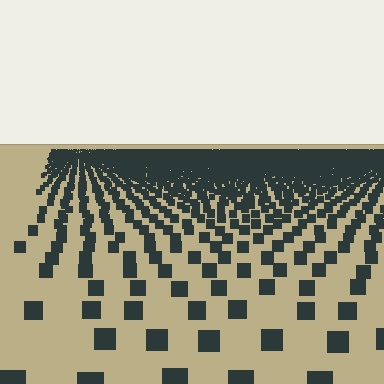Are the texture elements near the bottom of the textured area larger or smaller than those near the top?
Larger. Near the bottom, elements are closer to the viewer and appear at a bigger on-screen size.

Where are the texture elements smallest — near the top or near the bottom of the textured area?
Near the top.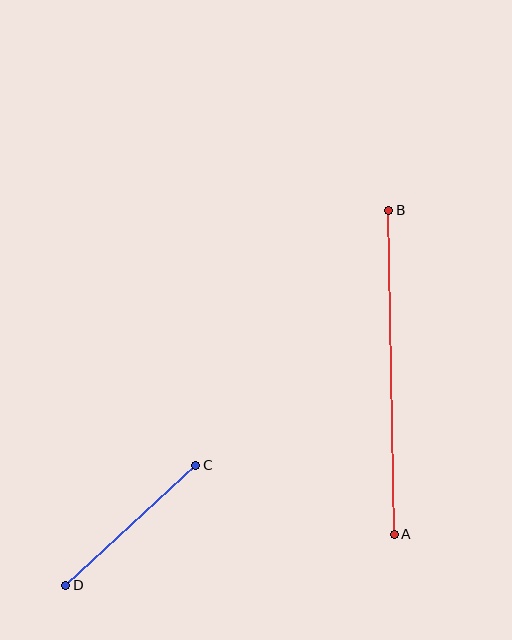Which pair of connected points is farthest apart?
Points A and B are farthest apart.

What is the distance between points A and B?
The distance is approximately 324 pixels.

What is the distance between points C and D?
The distance is approximately 177 pixels.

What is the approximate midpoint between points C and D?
The midpoint is at approximately (131, 525) pixels.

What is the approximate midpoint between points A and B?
The midpoint is at approximately (391, 372) pixels.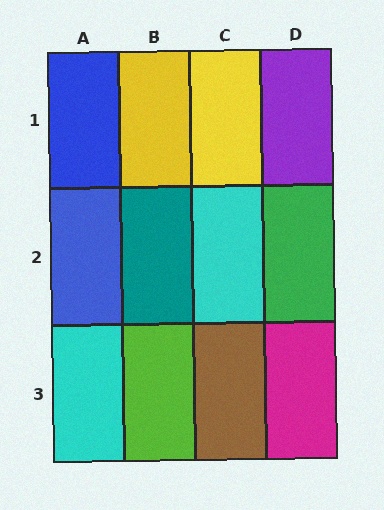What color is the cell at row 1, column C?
Yellow.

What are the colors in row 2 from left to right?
Blue, teal, cyan, green.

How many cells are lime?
1 cell is lime.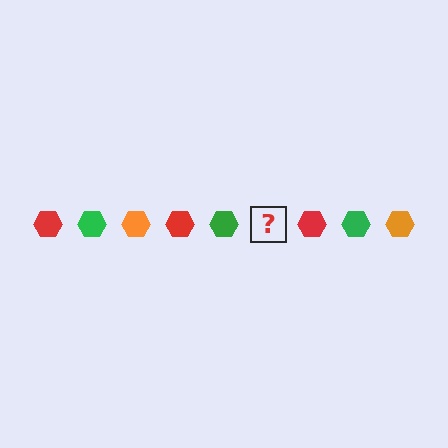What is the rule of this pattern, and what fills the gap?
The rule is that the pattern cycles through red, green, orange hexagons. The gap should be filled with an orange hexagon.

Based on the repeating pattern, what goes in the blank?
The blank should be an orange hexagon.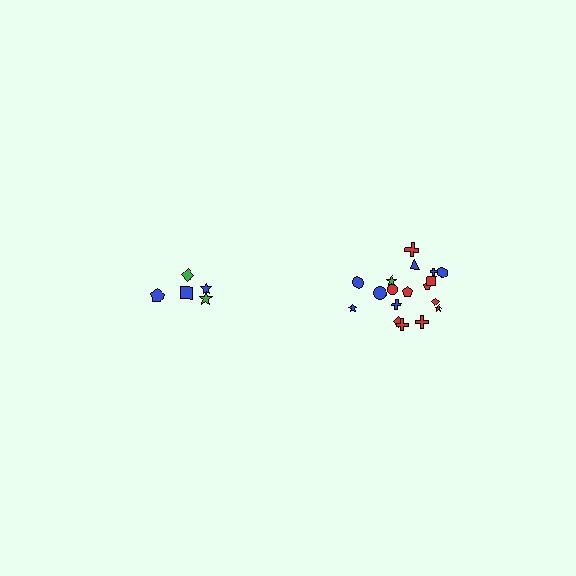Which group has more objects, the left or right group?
The right group.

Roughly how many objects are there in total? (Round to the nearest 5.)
Roughly 25 objects in total.